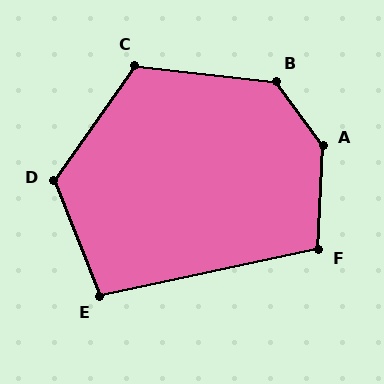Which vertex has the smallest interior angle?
E, at approximately 100 degrees.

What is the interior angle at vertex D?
Approximately 123 degrees (obtuse).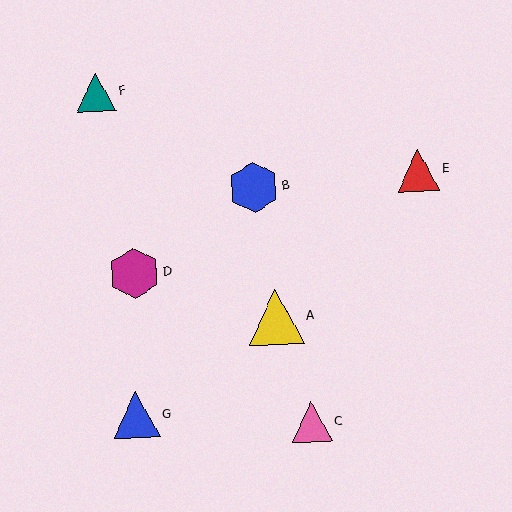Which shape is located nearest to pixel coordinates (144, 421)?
The blue triangle (labeled G) at (136, 415) is nearest to that location.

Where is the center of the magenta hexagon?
The center of the magenta hexagon is at (134, 273).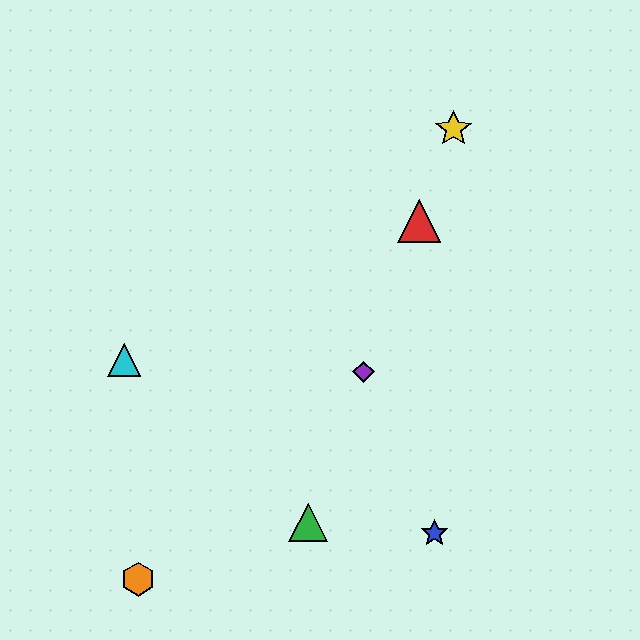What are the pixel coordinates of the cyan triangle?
The cyan triangle is at (124, 360).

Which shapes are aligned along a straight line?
The red triangle, the green triangle, the yellow star, the purple diamond are aligned along a straight line.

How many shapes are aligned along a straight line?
4 shapes (the red triangle, the green triangle, the yellow star, the purple diamond) are aligned along a straight line.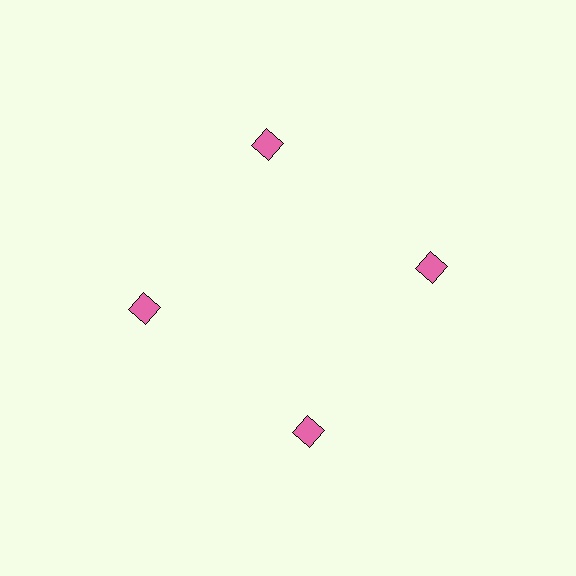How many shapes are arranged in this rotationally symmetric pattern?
There are 4 shapes, arranged in 4 groups of 1.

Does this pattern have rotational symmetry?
Yes, this pattern has 4-fold rotational symmetry. It looks the same after rotating 90 degrees around the center.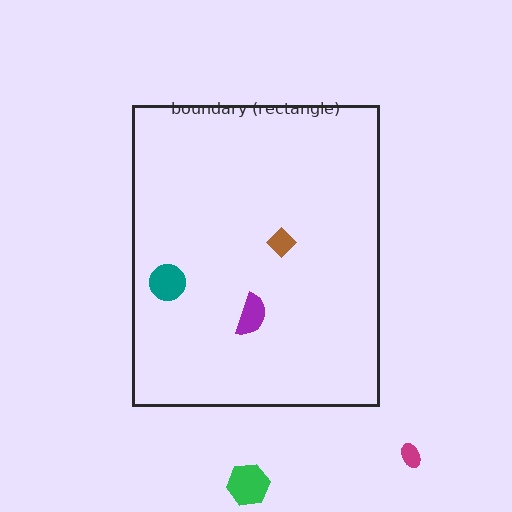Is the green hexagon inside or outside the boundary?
Outside.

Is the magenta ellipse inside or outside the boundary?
Outside.